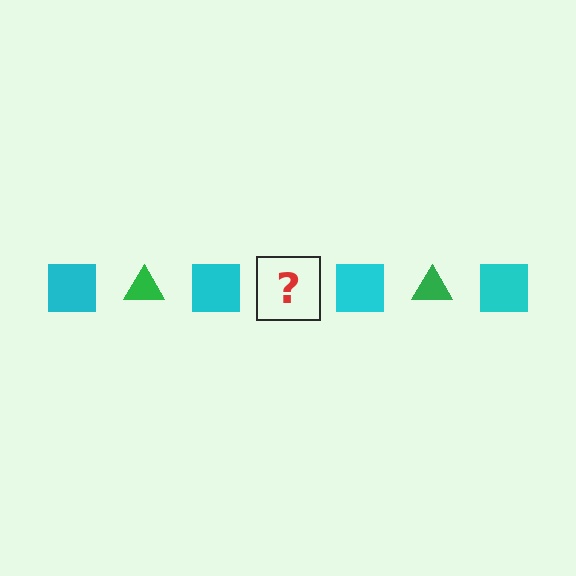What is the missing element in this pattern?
The missing element is a green triangle.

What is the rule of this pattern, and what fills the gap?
The rule is that the pattern alternates between cyan square and green triangle. The gap should be filled with a green triangle.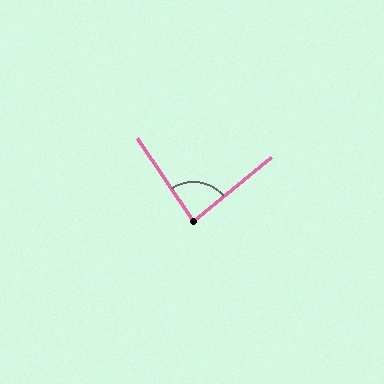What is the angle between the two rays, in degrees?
Approximately 85 degrees.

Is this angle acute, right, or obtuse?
It is acute.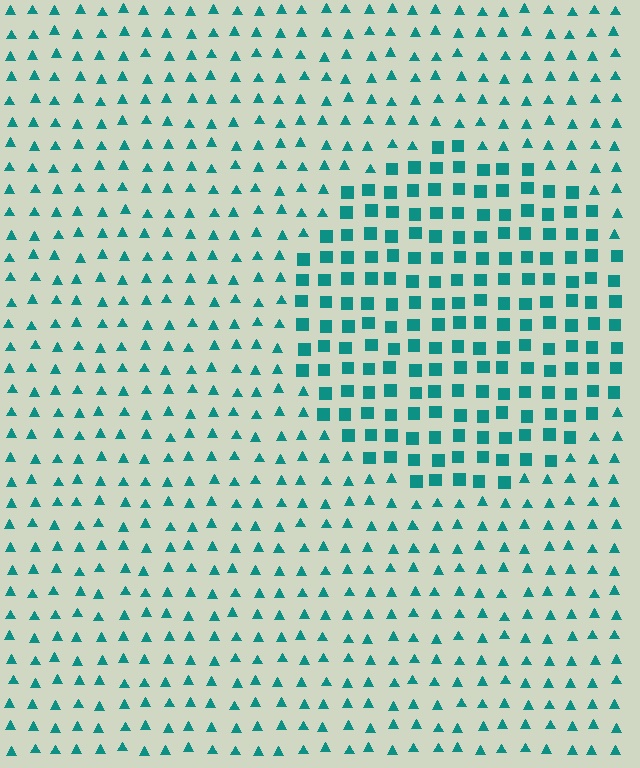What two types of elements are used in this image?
The image uses squares inside the circle region and triangles outside it.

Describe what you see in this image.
The image is filled with small teal elements arranged in a uniform grid. A circle-shaped region contains squares, while the surrounding area contains triangles. The boundary is defined purely by the change in element shape.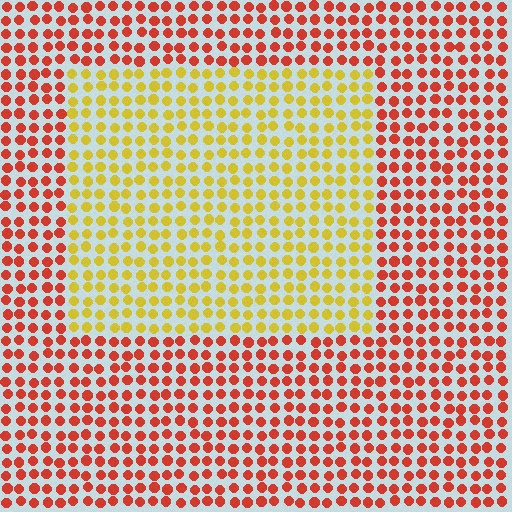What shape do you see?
I see a rectangle.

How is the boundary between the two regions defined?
The boundary is defined purely by a slight shift in hue (about 50 degrees). Spacing, size, and orientation are identical on both sides.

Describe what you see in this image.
The image is filled with small red elements in a uniform arrangement. A rectangle-shaped region is visible where the elements are tinted to a slightly different hue, forming a subtle color boundary.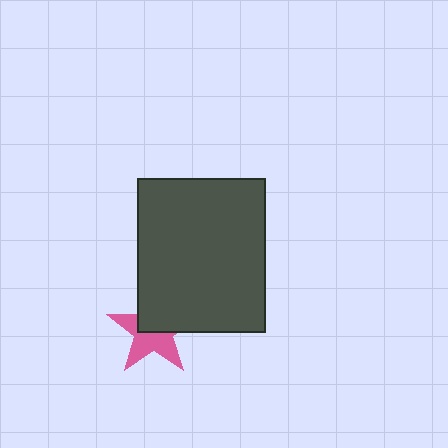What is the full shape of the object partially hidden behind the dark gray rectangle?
The partially hidden object is a pink star.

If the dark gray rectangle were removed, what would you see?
You would see the complete pink star.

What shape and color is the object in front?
The object in front is a dark gray rectangle.